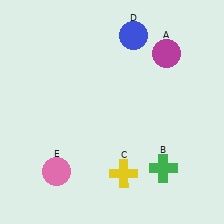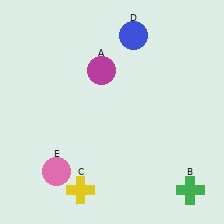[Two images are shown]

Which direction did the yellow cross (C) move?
The yellow cross (C) moved left.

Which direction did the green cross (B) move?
The green cross (B) moved right.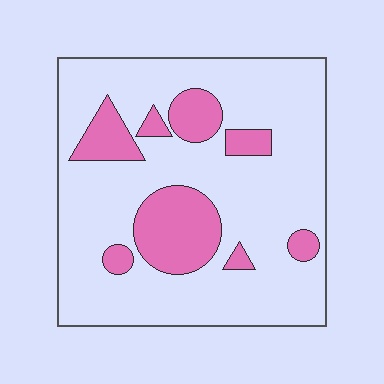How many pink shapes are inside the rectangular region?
8.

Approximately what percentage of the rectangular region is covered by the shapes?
Approximately 20%.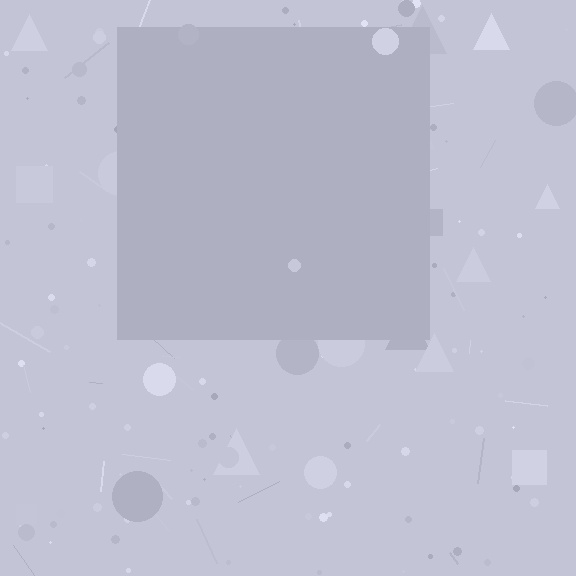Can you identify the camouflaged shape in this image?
The camouflaged shape is a square.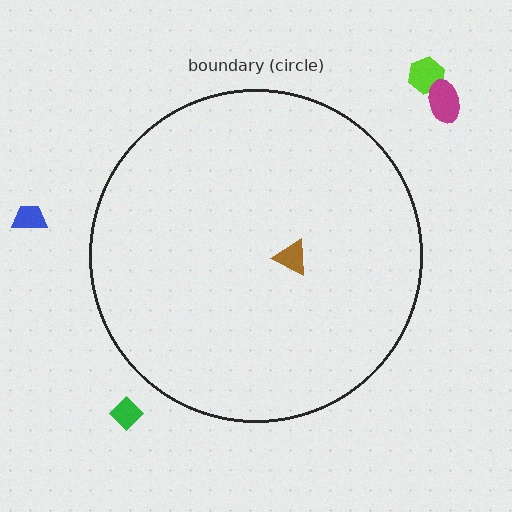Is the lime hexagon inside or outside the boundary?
Outside.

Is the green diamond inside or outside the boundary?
Outside.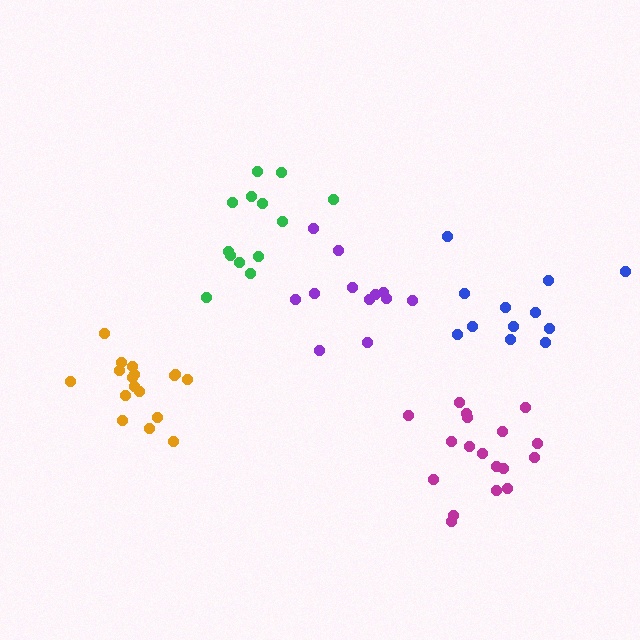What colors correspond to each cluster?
The clusters are colored: orange, magenta, blue, purple, green.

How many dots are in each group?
Group 1: 17 dots, Group 2: 18 dots, Group 3: 12 dots, Group 4: 12 dots, Group 5: 13 dots (72 total).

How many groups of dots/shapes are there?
There are 5 groups.